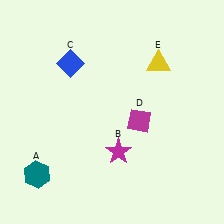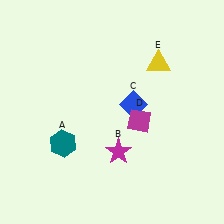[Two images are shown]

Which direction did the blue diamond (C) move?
The blue diamond (C) moved right.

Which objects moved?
The objects that moved are: the teal hexagon (A), the blue diamond (C).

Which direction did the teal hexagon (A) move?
The teal hexagon (A) moved up.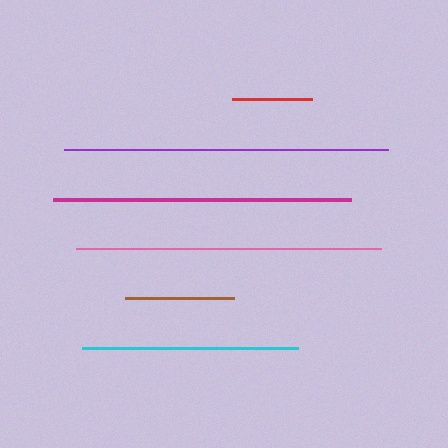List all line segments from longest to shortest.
From longest to shortest: purple, pink, magenta, cyan, brown, red.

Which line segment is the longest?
The purple line is the longest at approximately 324 pixels.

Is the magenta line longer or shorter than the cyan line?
The magenta line is longer than the cyan line.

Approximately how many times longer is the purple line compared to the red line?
The purple line is approximately 4.1 times the length of the red line.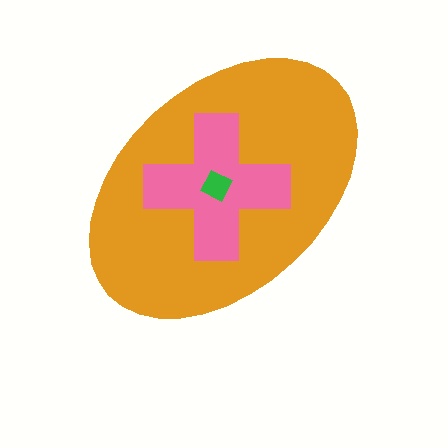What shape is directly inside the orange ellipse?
The pink cross.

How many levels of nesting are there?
3.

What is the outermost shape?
The orange ellipse.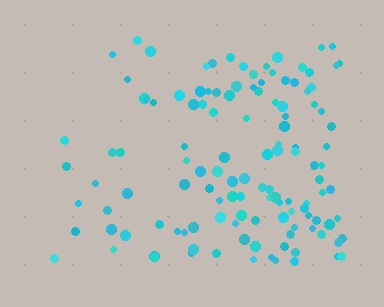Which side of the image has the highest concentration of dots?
The right.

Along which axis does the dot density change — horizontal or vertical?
Horizontal.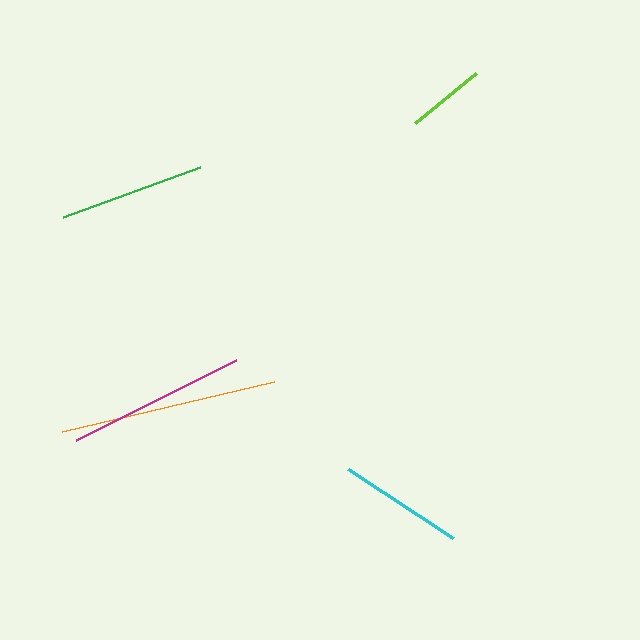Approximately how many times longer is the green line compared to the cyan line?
The green line is approximately 1.1 times the length of the cyan line.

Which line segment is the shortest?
The lime line is the shortest at approximately 79 pixels.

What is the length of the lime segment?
The lime segment is approximately 79 pixels long.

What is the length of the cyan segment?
The cyan segment is approximately 126 pixels long.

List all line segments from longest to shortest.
From longest to shortest: orange, magenta, green, cyan, lime.